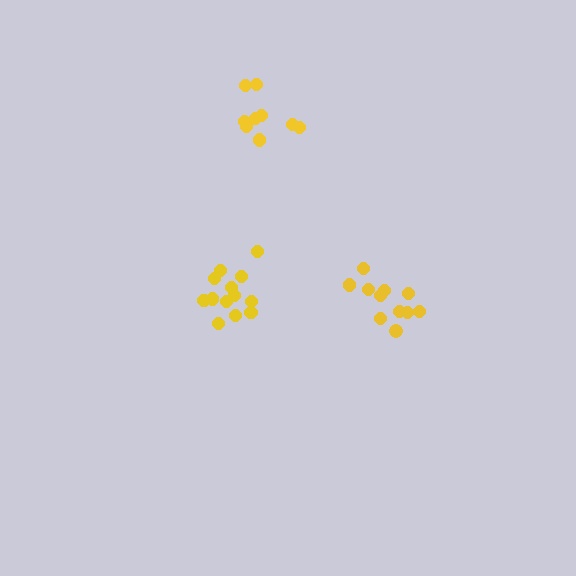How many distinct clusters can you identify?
There are 3 distinct clusters.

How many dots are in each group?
Group 1: 13 dots, Group 2: 11 dots, Group 3: 9 dots (33 total).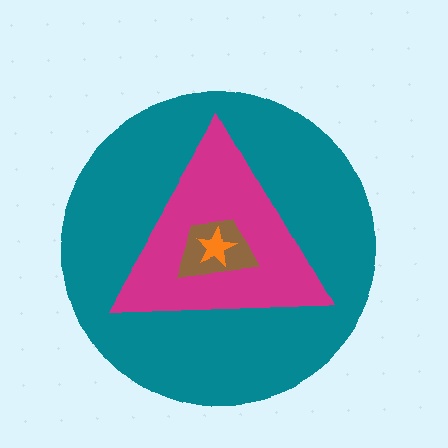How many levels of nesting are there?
4.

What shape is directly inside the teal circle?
The magenta triangle.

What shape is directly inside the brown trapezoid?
The orange star.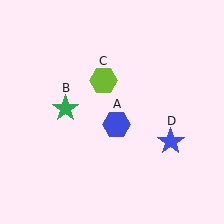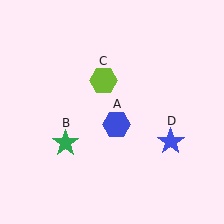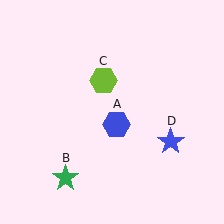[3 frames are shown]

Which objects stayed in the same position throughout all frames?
Blue hexagon (object A) and lime hexagon (object C) and blue star (object D) remained stationary.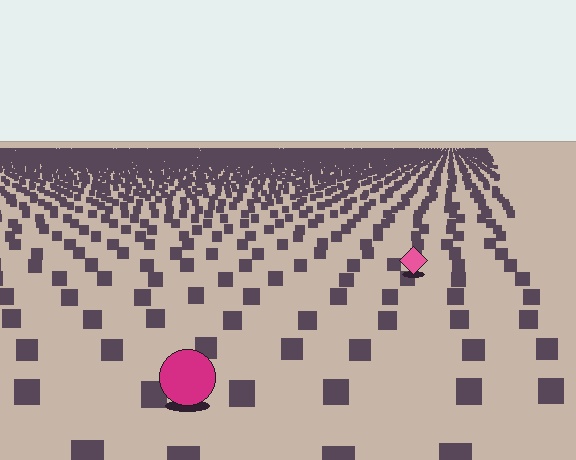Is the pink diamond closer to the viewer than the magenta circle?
No. The magenta circle is closer — you can tell from the texture gradient: the ground texture is coarser near it.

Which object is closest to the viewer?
The magenta circle is closest. The texture marks near it are larger and more spread out.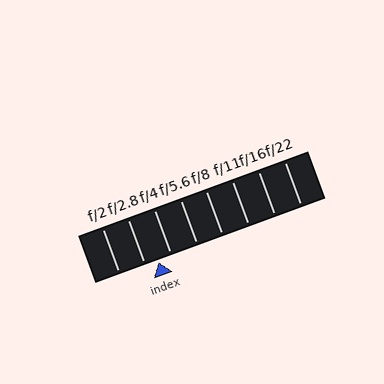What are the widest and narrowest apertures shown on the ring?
The widest aperture shown is f/2 and the narrowest is f/22.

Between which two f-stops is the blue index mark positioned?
The index mark is between f/2.8 and f/4.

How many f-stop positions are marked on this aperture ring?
There are 8 f-stop positions marked.